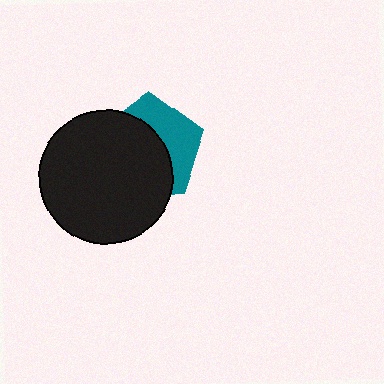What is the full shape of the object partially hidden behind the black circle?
The partially hidden object is a teal pentagon.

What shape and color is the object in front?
The object in front is a black circle.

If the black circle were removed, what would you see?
You would see the complete teal pentagon.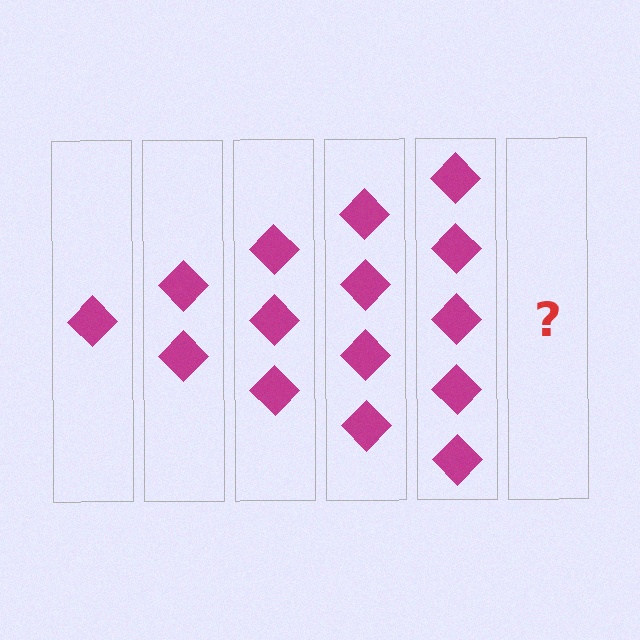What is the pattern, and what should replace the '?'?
The pattern is that each step adds one more diamond. The '?' should be 6 diamonds.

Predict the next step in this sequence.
The next step is 6 diamonds.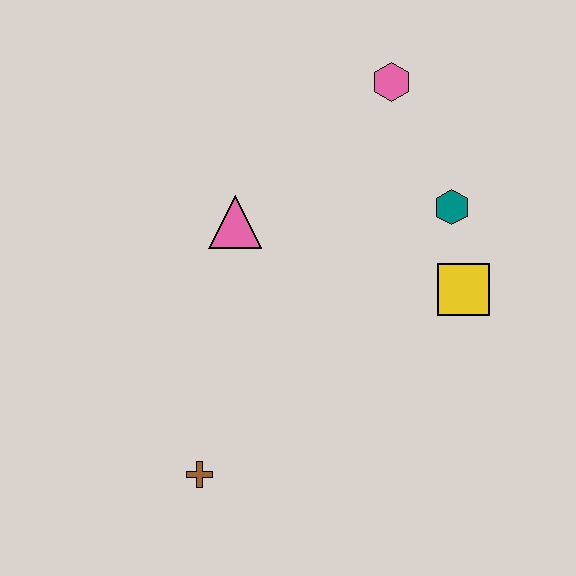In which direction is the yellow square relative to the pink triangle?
The yellow square is to the right of the pink triangle.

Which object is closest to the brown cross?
The pink triangle is closest to the brown cross.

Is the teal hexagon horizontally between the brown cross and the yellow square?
Yes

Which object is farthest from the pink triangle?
The brown cross is farthest from the pink triangle.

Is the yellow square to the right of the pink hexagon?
Yes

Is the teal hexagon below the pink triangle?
No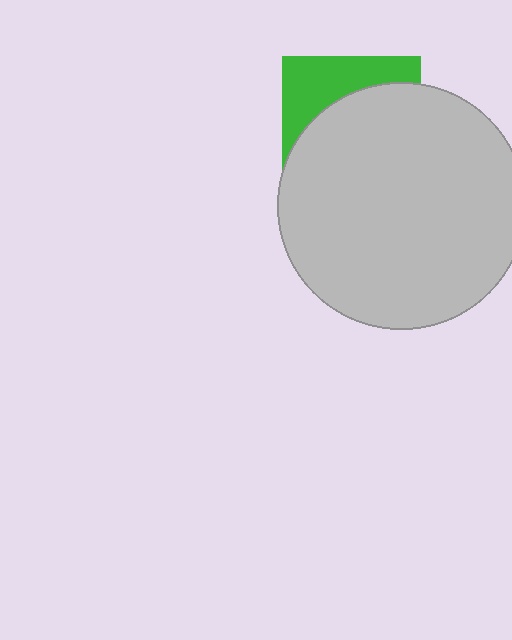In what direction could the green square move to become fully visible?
The green square could move up. That would shift it out from behind the light gray circle entirely.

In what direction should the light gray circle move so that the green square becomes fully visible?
The light gray circle should move down. That is the shortest direction to clear the overlap and leave the green square fully visible.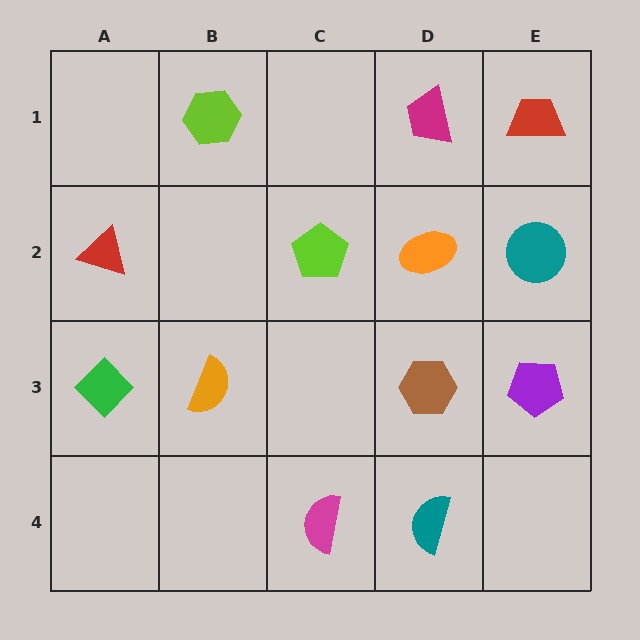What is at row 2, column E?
A teal circle.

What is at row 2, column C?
A lime pentagon.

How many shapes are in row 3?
4 shapes.